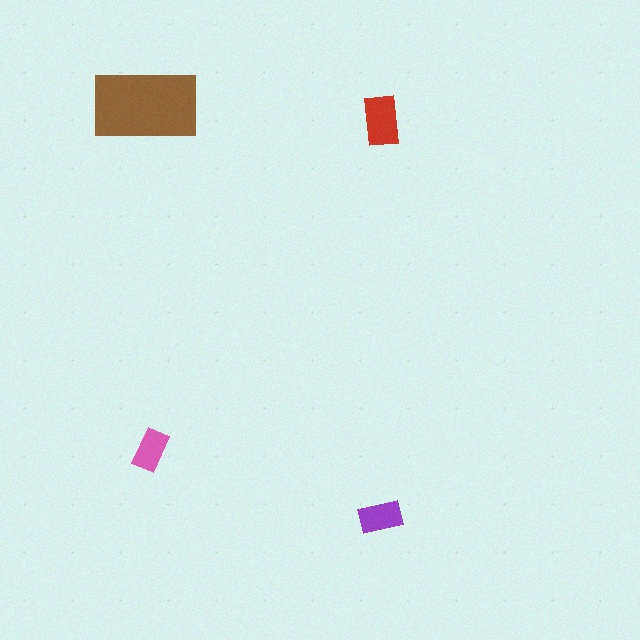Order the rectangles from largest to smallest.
the brown one, the red one, the purple one, the pink one.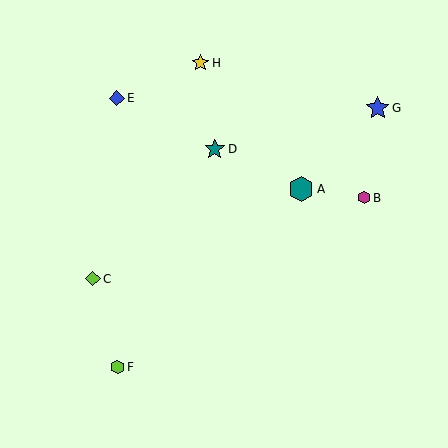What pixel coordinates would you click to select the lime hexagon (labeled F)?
Click at (117, 367) to select the lime hexagon F.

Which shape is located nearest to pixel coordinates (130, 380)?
The lime hexagon (labeled F) at (117, 367) is nearest to that location.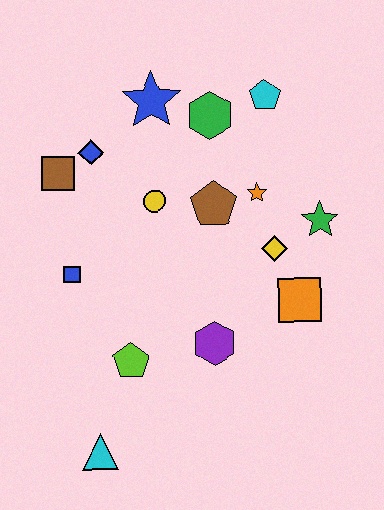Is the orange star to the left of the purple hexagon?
No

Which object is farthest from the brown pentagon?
The cyan triangle is farthest from the brown pentagon.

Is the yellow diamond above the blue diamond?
No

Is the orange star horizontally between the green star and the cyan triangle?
Yes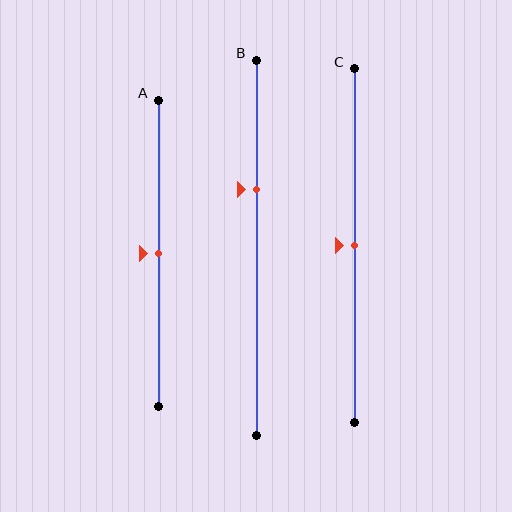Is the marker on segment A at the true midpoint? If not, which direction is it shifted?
Yes, the marker on segment A is at the true midpoint.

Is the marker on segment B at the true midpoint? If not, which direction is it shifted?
No, the marker on segment B is shifted upward by about 15% of the segment length.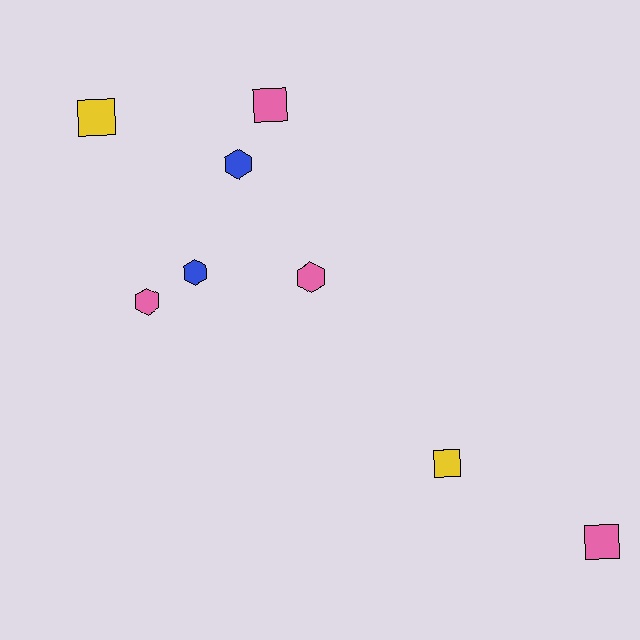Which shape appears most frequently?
Hexagon, with 4 objects.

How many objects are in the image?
There are 8 objects.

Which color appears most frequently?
Pink, with 4 objects.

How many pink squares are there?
There are 2 pink squares.